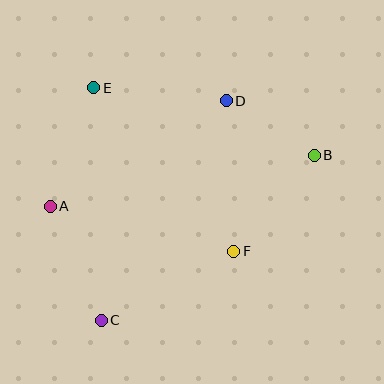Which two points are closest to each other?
Points B and D are closest to each other.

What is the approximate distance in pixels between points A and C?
The distance between A and C is approximately 125 pixels.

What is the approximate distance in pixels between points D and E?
The distance between D and E is approximately 133 pixels.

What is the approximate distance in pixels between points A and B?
The distance between A and B is approximately 269 pixels.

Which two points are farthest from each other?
Points B and C are farthest from each other.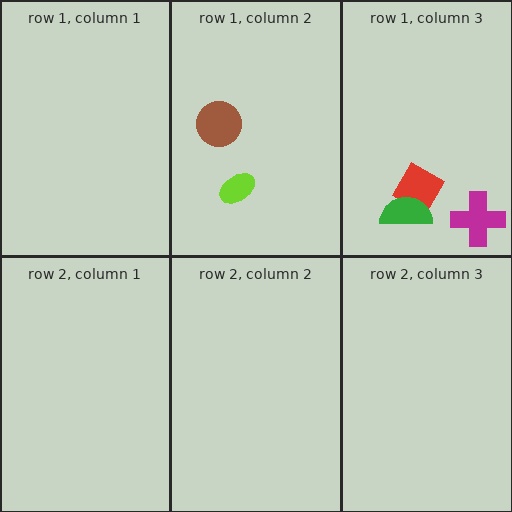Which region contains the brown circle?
The row 1, column 2 region.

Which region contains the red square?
The row 1, column 3 region.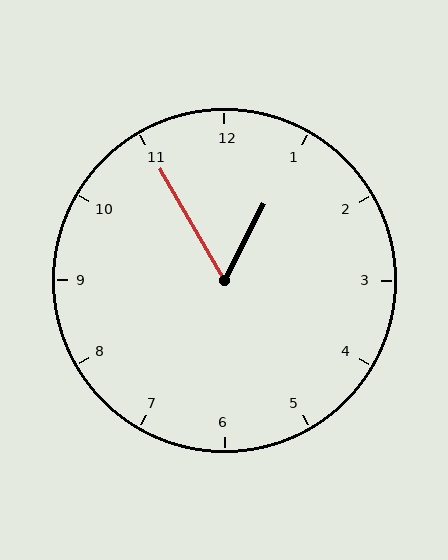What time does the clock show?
12:55.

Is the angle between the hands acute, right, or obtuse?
It is acute.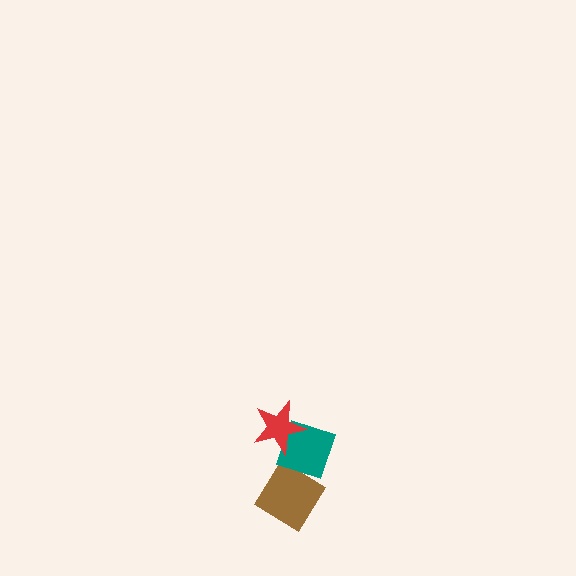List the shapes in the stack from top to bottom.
From top to bottom: the red star, the teal diamond, the brown diamond.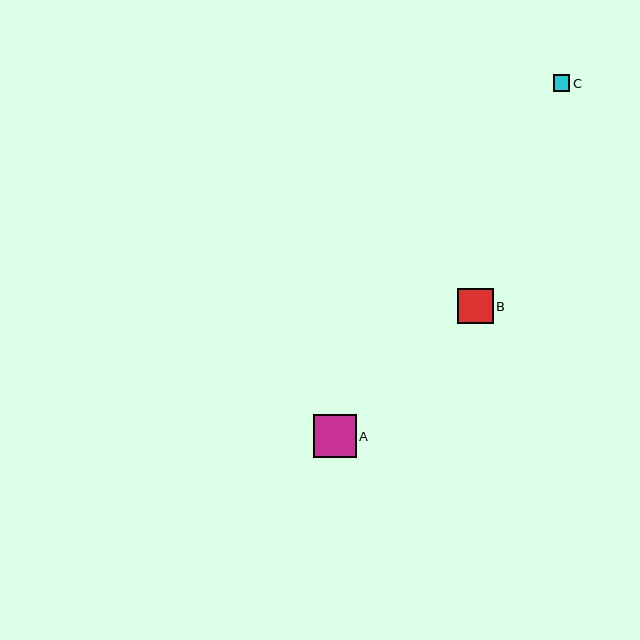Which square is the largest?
Square A is the largest with a size of approximately 43 pixels.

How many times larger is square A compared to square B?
Square A is approximately 1.2 times the size of square B.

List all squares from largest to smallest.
From largest to smallest: A, B, C.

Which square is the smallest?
Square C is the smallest with a size of approximately 17 pixels.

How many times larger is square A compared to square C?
Square A is approximately 2.5 times the size of square C.